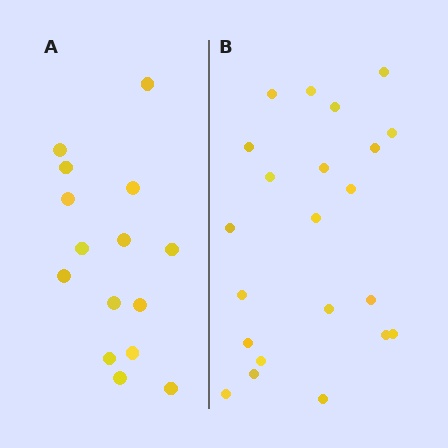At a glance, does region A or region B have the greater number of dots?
Region B (the right region) has more dots.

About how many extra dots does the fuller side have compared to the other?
Region B has roughly 8 or so more dots than region A.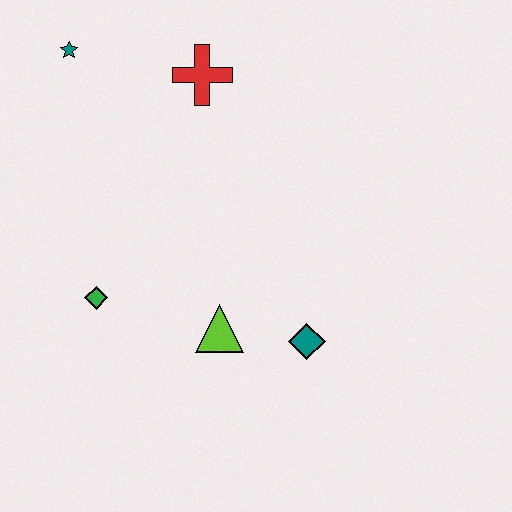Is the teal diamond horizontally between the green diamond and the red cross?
No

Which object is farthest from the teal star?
The teal diamond is farthest from the teal star.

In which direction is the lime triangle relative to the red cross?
The lime triangle is below the red cross.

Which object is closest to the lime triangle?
The teal diamond is closest to the lime triangle.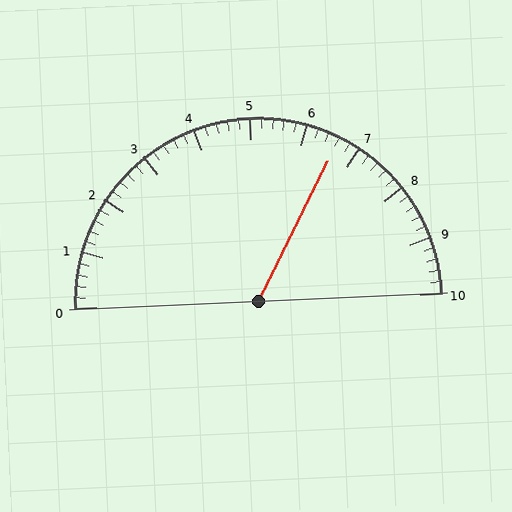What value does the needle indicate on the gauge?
The needle indicates approximately 6.6.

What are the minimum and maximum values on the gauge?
The gauge ranges from 0 to 10.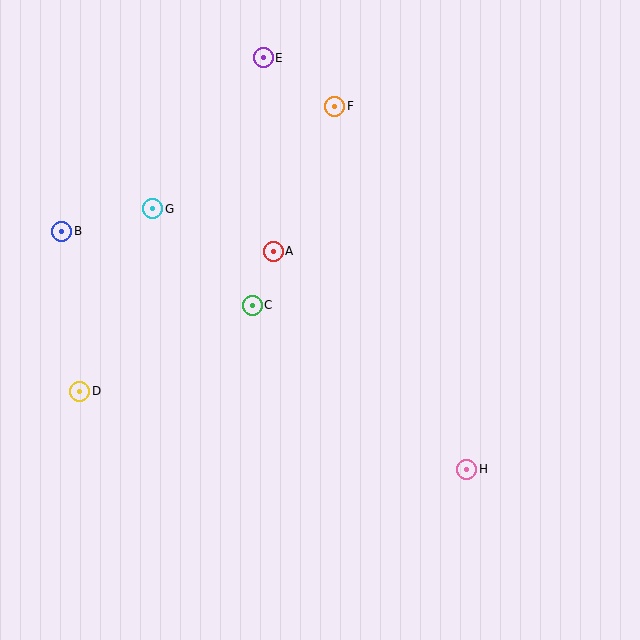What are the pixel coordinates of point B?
Point B is at (62, 231).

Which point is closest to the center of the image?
Point C at (252, 305) is closest to the center.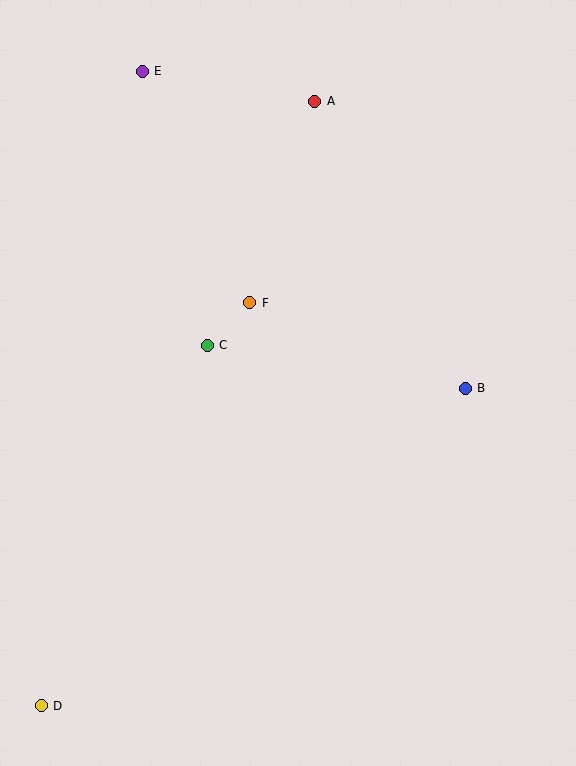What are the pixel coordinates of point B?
Point B is at (465, 388).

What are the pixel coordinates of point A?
Point A is at (315, 101).